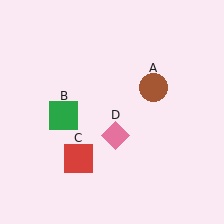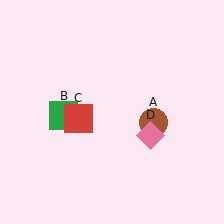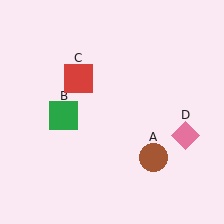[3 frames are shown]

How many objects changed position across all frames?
3 objects changed position: brown circle (object A), red square (object C), pink diamond (object D).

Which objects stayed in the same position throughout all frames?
Green square (object B) remained stationary.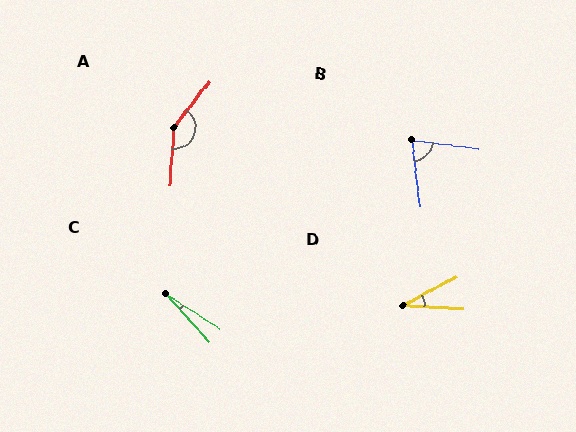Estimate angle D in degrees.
Approximately 32 degrees.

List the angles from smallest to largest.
C (15°), D (32°), B (76°), A (145°).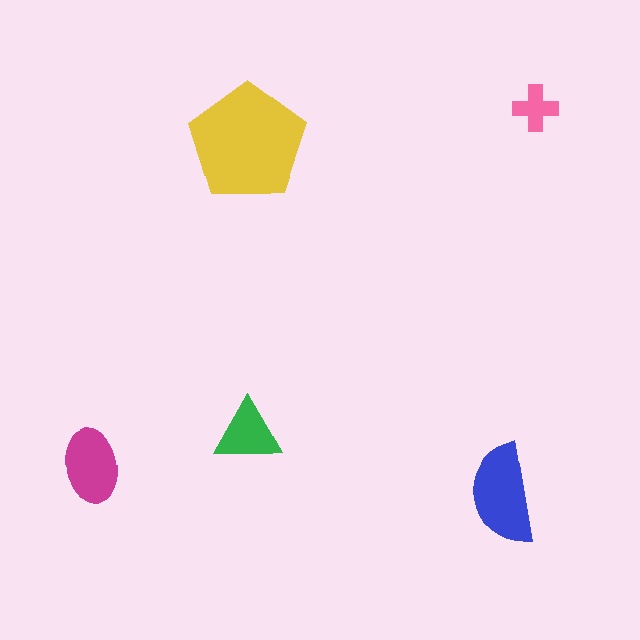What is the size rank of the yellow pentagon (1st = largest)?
1st.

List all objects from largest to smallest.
The yellow pentagon, the blue semicircle, the magenta ellipse, the green triangle, the pink cross.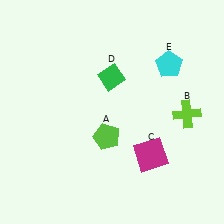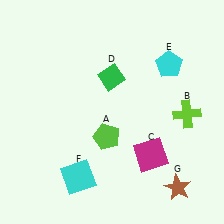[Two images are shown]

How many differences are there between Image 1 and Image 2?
There are 2 differences between the two images.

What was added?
A cyan square (F), a brown star (G) were added in Image 2.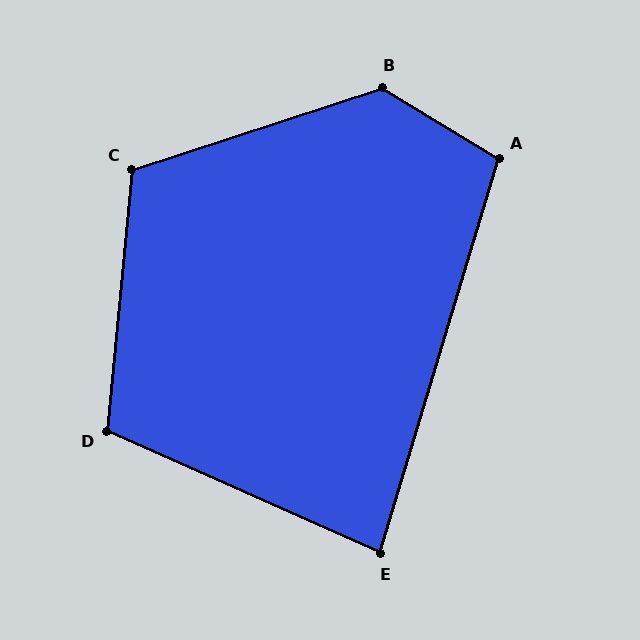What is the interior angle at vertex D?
Approximately 108 degrees (obtuse).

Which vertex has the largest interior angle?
B, at approximately 130 degrees.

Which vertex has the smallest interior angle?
E, at approximately 83 degrees.